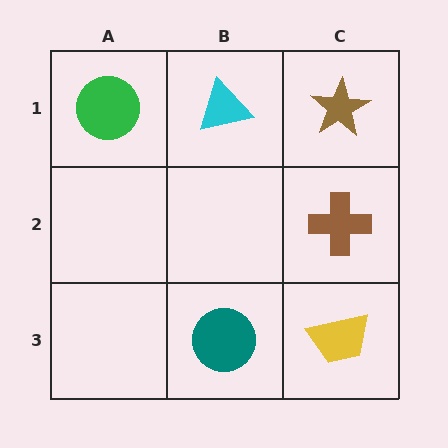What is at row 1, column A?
A green circle.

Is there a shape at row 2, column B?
No, that cell is empty.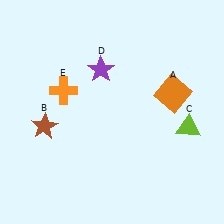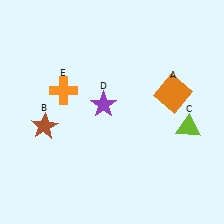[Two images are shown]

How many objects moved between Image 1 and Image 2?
1 object moved between the two images.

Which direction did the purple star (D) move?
The purple star (D) moved down.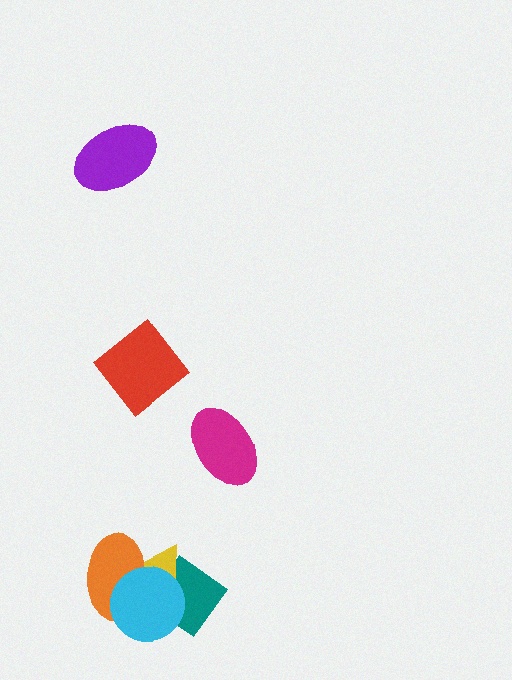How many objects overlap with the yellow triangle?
3 objects overlap with the yellow triangle.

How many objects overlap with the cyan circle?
3 objects overlap with the cyan circle.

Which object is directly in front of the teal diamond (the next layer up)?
The yellow triangle is directly in front of the teal diamond.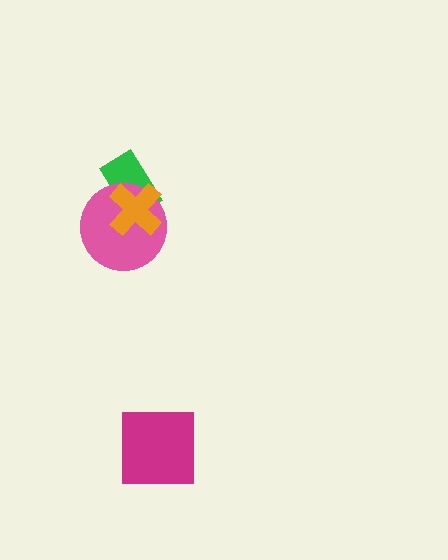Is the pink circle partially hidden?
Yes, it is partially covered by another shape.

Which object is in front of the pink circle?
The orange cross is in front of the pink circle.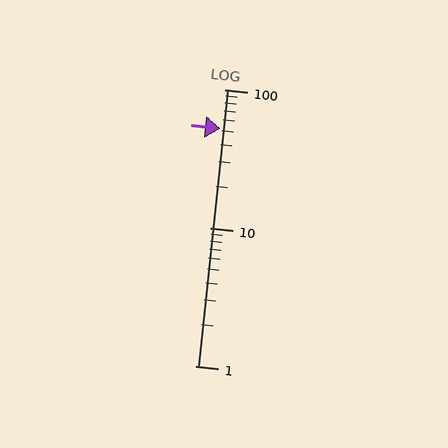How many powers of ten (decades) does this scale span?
The scale spans 2 decades, from 1 to 100.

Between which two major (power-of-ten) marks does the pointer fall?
The pointer is between 10 and 100.